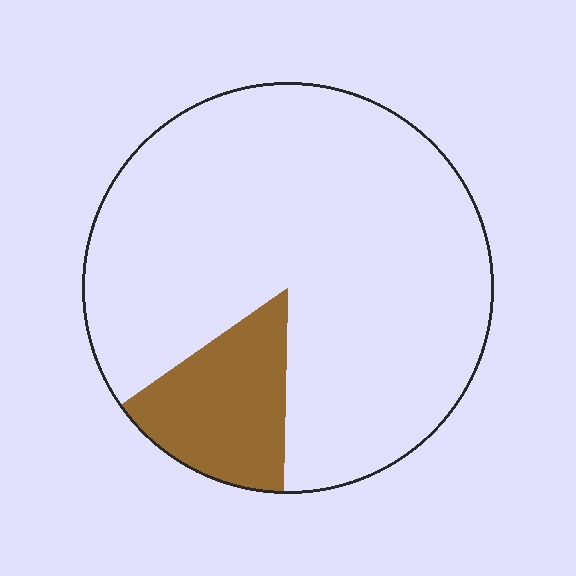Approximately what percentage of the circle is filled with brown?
Approximately 15%.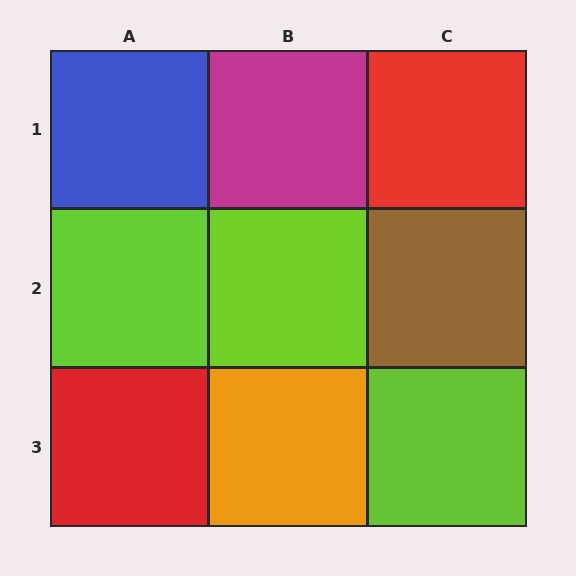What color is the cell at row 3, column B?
Orange.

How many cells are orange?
1 cell is orange.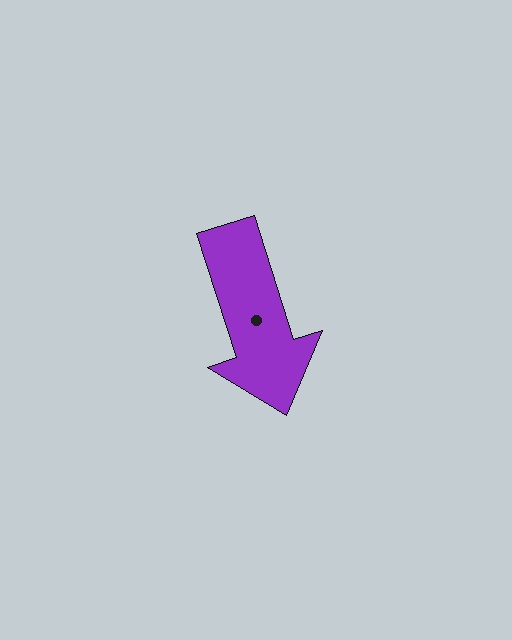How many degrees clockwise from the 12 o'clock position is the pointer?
Approximately 162 degrees.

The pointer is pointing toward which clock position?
Roughly 5 o'clock.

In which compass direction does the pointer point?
South.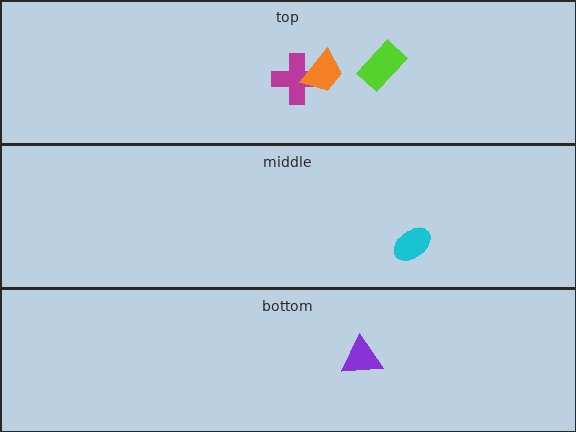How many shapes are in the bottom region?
1.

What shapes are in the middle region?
The cyan ellipse.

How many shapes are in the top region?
3.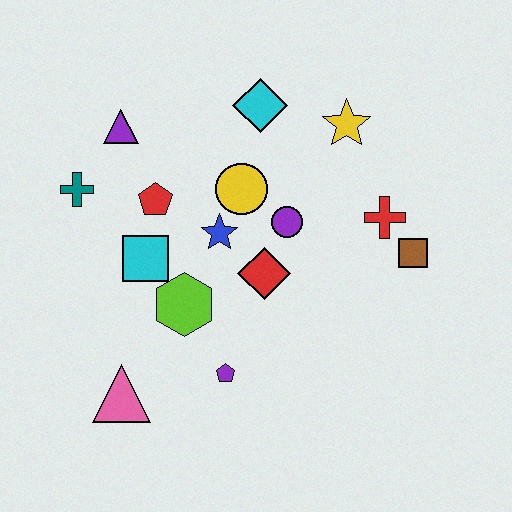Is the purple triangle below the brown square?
No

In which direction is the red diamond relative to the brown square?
The red diamond is to the left of the brown square.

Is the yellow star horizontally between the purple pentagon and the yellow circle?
No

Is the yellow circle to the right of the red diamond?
No